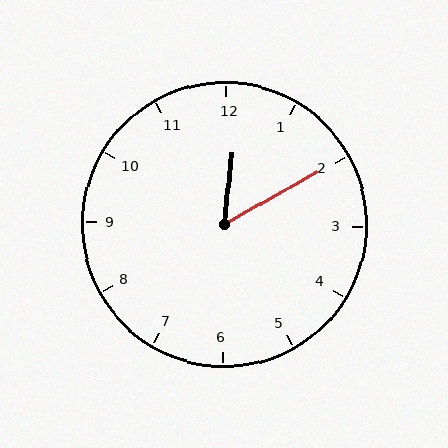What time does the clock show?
12:10.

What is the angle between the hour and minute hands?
Approximately 55 degrees.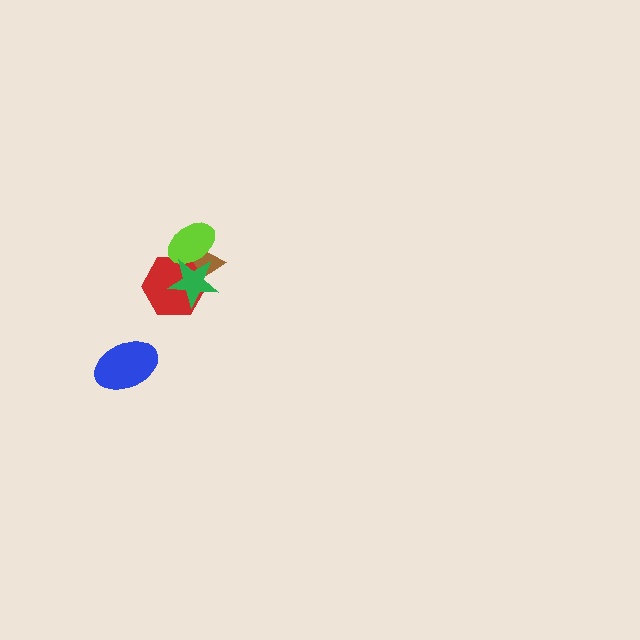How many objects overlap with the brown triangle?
3 objects overlap with the brown triangle.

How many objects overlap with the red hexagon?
3 objects overlap with the red hexagon.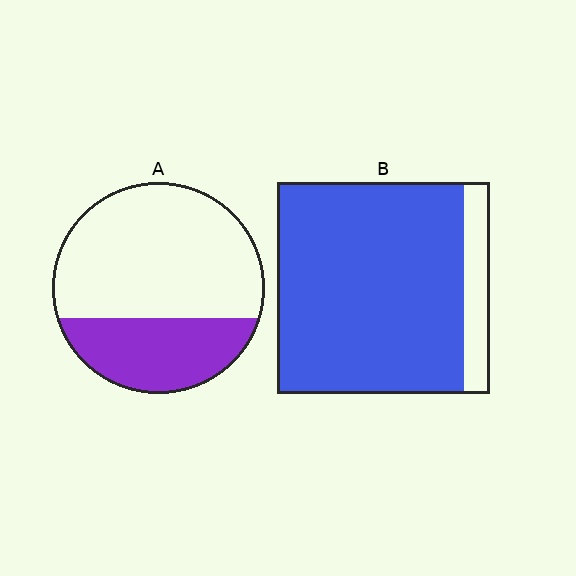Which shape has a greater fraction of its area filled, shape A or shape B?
Shape B.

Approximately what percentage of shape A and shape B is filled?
A is approximately 30% and B is approximately 90%.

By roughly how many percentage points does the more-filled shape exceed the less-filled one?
By roughly 55 percentage points (B over A).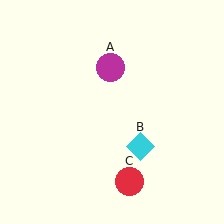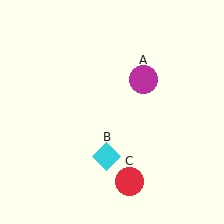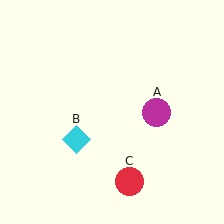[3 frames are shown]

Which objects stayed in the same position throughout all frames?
Red circle (object C) remained stationary.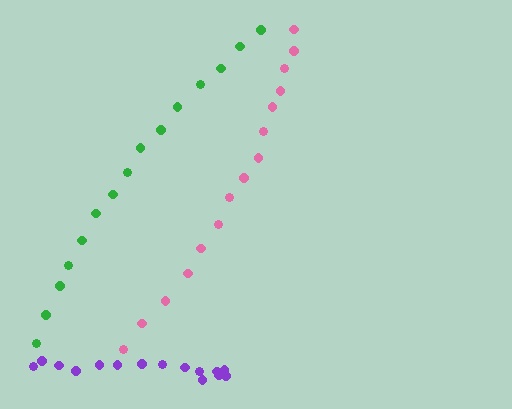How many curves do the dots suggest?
There are 3 distinct paths.